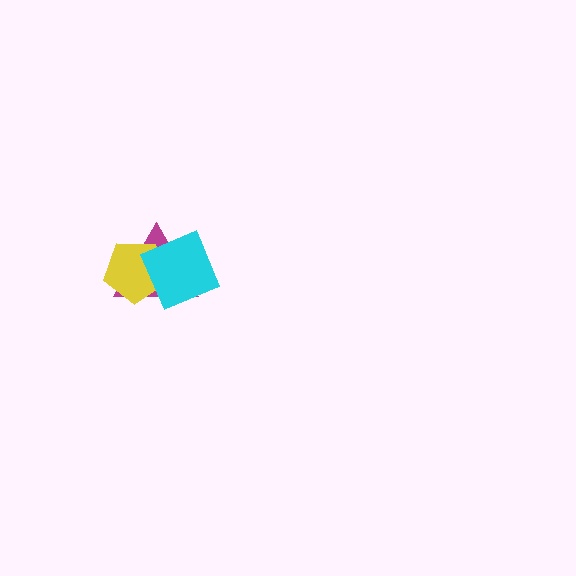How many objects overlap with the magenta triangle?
2 objects overlap with the magenta triangle.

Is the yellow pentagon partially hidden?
Yes, it is partially covered by another shape.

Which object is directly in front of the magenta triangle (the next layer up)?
The yellow pentagon is directly in front of the magenta triangle.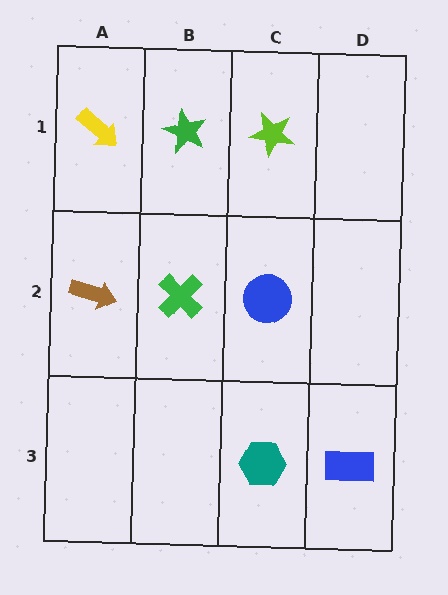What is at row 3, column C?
A teal hexagon.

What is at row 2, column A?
A brown arrow.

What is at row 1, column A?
A yellow arrow.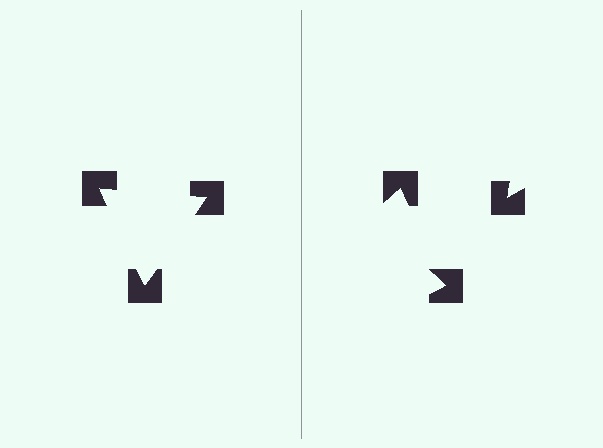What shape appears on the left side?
An illusory triangle.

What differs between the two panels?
The notched squares are positioned identically on both sides; only the wedge orientations differ. On the left they align to a triangle; on the right they are misaligned.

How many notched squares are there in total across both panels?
6 — 3 on each side.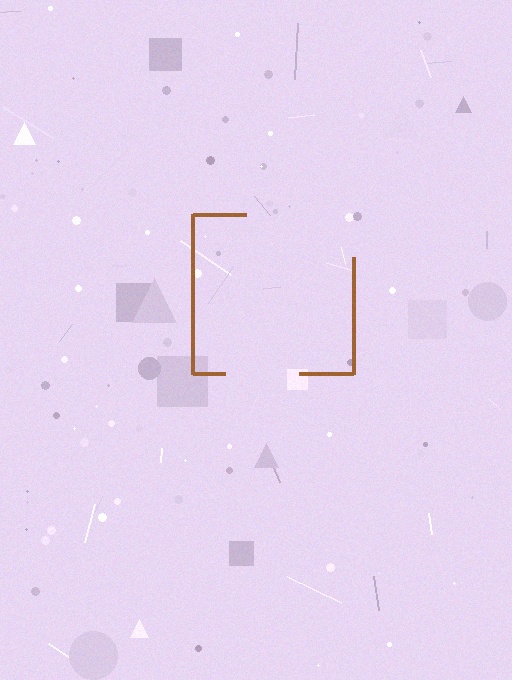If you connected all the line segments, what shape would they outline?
They would outline a square.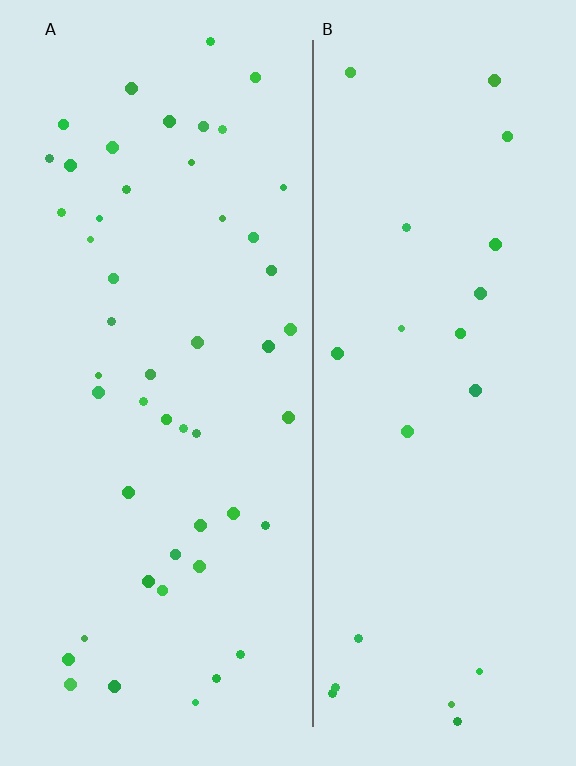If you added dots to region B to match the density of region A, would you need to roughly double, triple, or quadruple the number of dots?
Approximately double.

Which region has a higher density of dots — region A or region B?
A (the left).